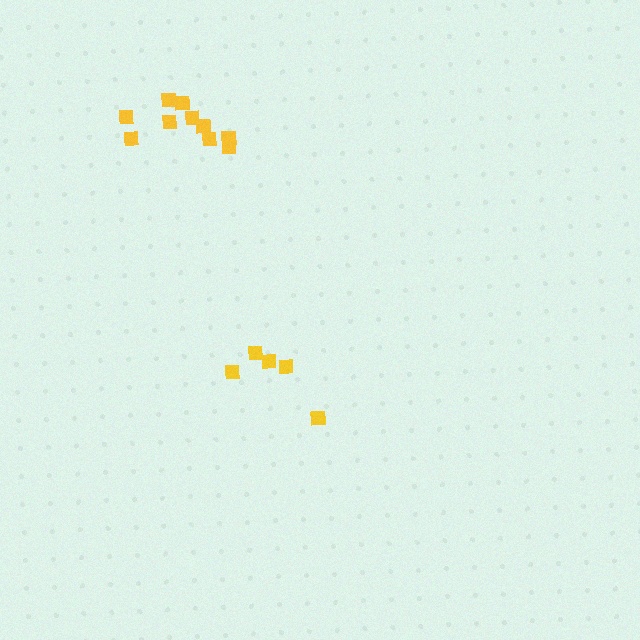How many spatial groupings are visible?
There are 2 spatial groupings.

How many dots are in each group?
Group 1: 5 dots, Group 2: 10 dots (15 total).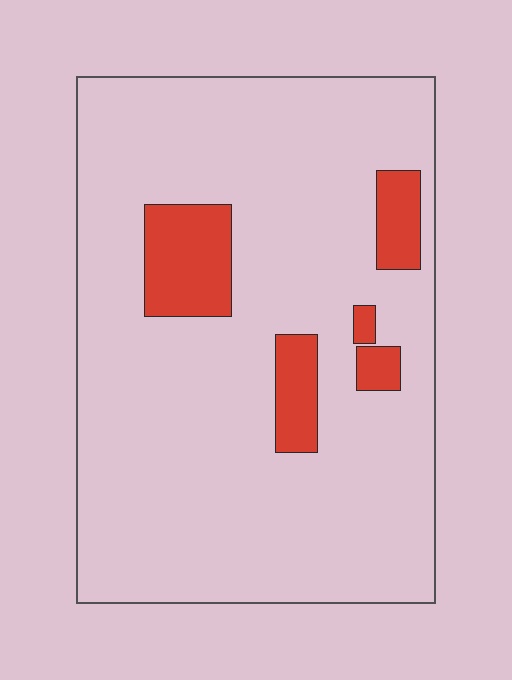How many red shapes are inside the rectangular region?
5.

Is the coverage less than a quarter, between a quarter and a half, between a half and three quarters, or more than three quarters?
Less than a quarter.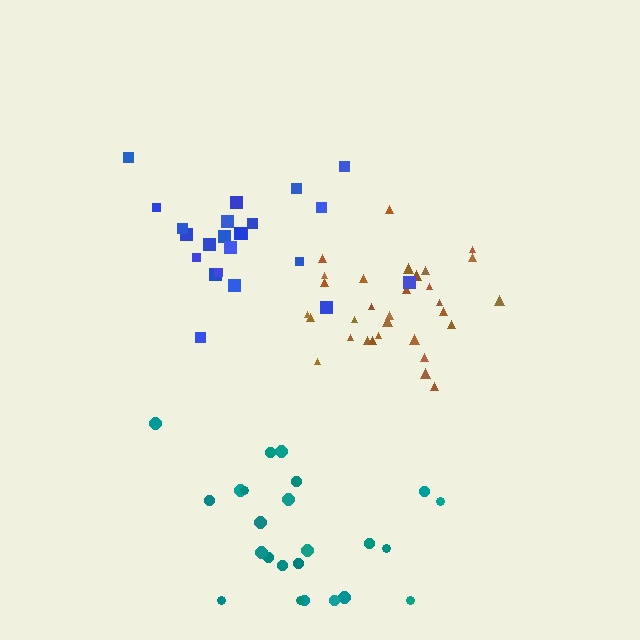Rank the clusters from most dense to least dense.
brown, blue, teal.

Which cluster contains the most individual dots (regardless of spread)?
Brown (31).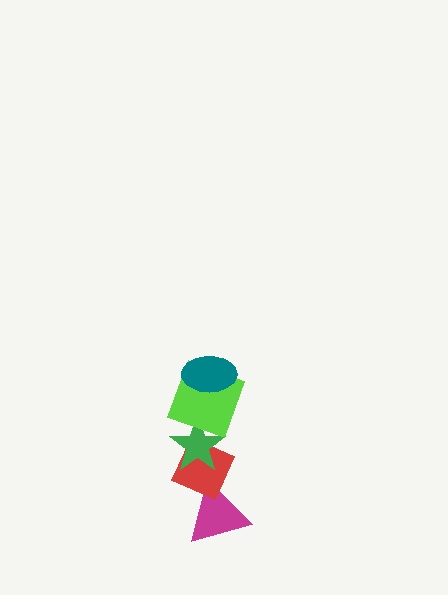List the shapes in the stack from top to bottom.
From top to bottom: the teal ellipse, the lime square, the green star, the red diamond, the magenta triangle.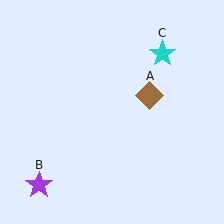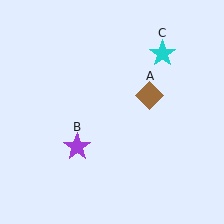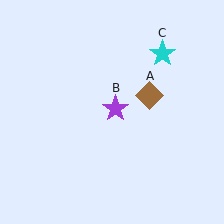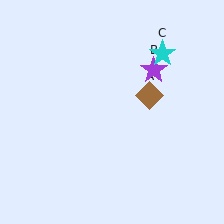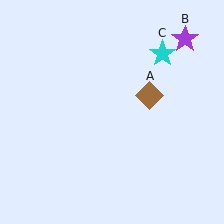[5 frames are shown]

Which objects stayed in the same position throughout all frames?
Brown diamond (object A) and cyan star (object C) remained stationary.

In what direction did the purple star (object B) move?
The purple star (object B) moved up and to the right.